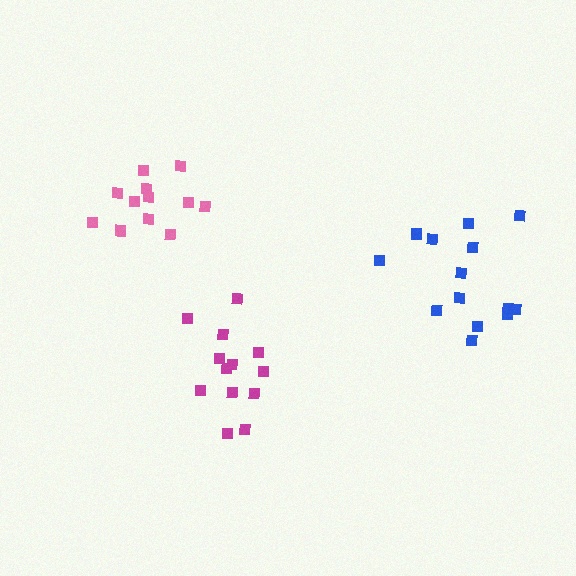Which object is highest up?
The pink cluster is topmost.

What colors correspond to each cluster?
The clusters are colored: pink, blue, magenta.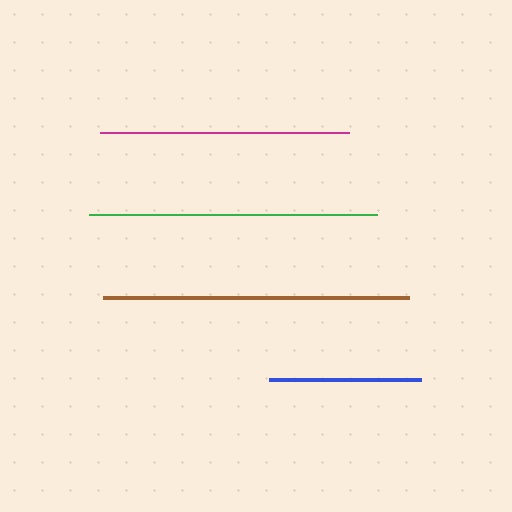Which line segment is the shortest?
The blue line is the shortest at approximately 152 pixels.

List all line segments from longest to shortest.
From longest to shortest: brown, green, magenta, blue.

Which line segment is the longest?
The brown line is the longest at approximately 305 pixels.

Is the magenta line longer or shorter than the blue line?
The magenta line is longer than the blue line.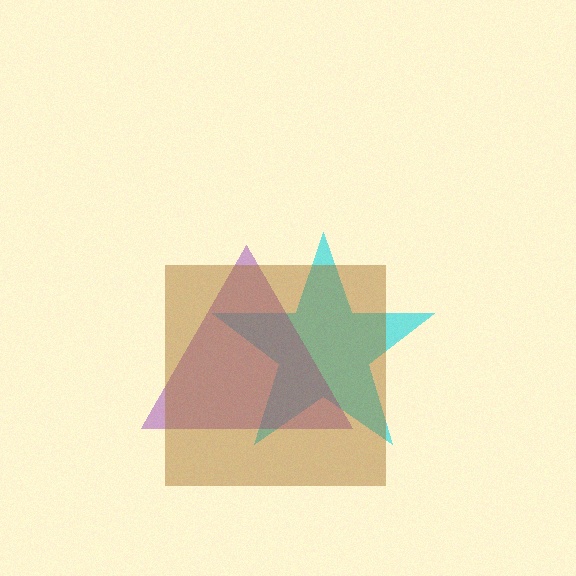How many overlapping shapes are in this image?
There are 3 overlapping shapes in the image.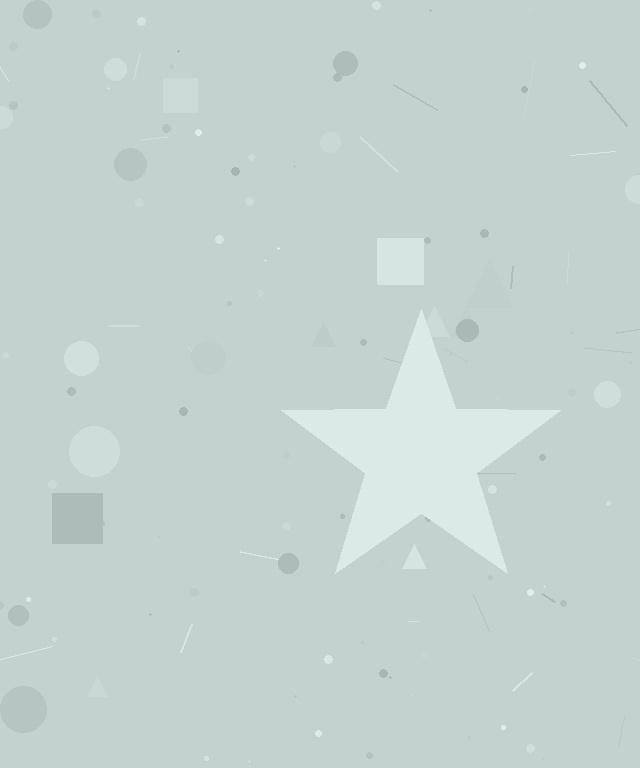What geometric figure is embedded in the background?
A star is embedded in the background.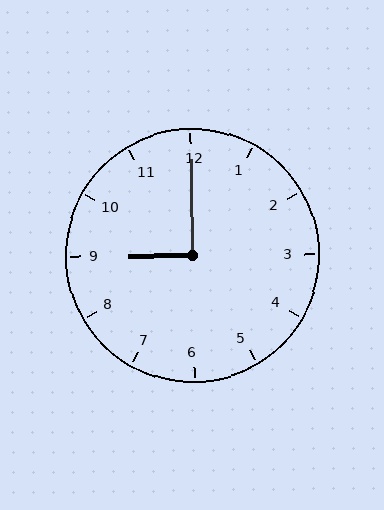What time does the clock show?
9:00.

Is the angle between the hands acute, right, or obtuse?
It is right.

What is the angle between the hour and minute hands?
Approximately 90 degrees.